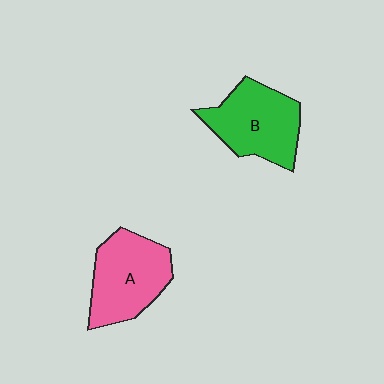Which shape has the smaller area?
Shape B (green).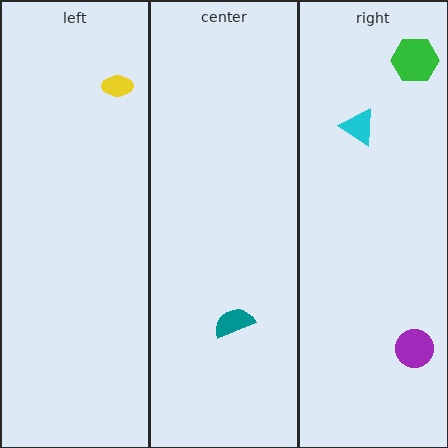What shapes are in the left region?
The yellow ellipse.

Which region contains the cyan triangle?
The right region.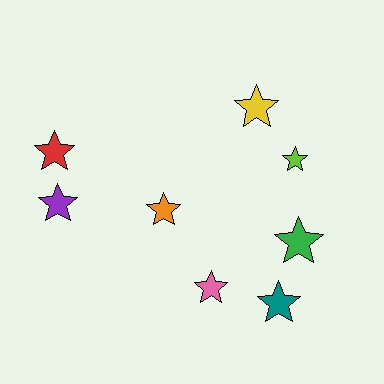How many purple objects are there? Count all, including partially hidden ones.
There is 1 purple object.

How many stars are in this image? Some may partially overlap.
There are 8 stars.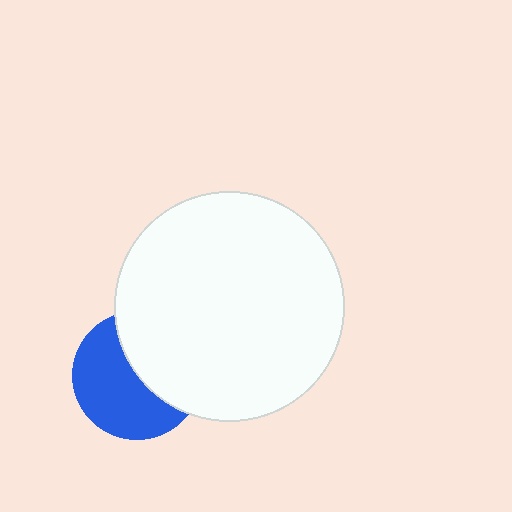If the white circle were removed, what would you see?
You would see the complete blue circle.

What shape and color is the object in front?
The object in front is a white circle.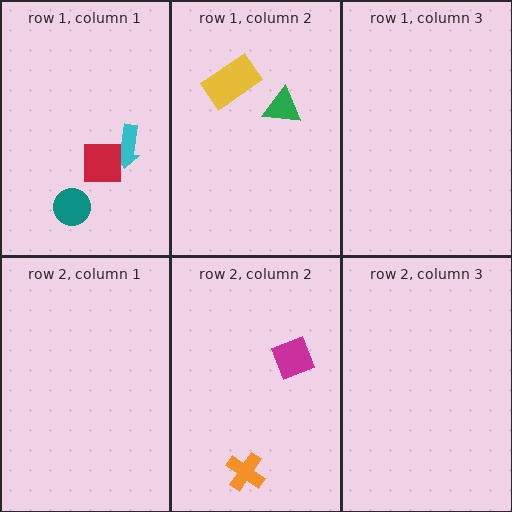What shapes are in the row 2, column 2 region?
The magenta diamond, the orange cross.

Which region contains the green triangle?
The row 1, column 2 region.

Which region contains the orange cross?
The row 2, column 2 region.